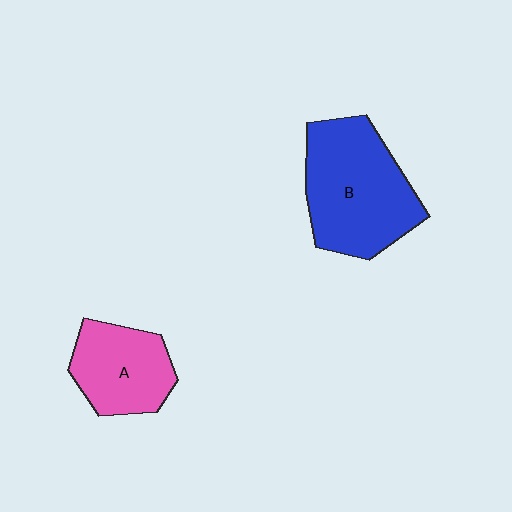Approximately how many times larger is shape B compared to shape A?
Approximately 1.6 times.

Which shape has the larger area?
Shape B (blue).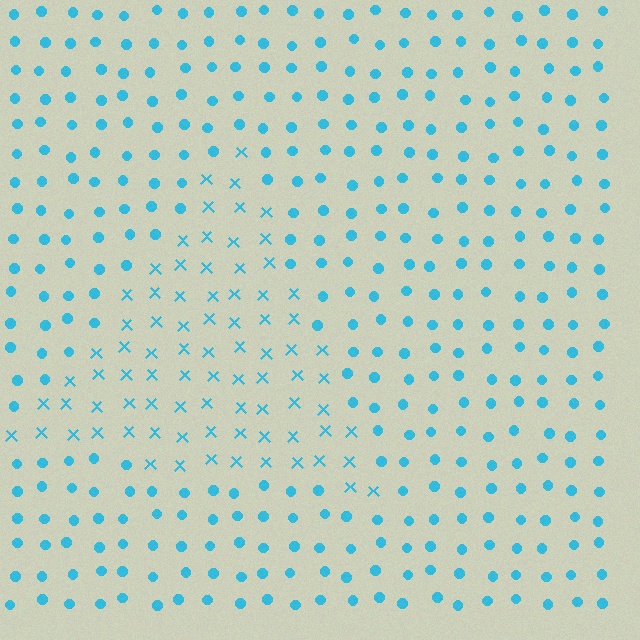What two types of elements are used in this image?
The image uses X marks inside the triangle region and circles outside it.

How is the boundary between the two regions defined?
The boundary is defined by a change in element shape: X marks inside vs. circles outside. All elements share the same color and spacing.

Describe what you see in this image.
The image is filled with small cyan elements arranged in a uniform grid. A triangle-shaped region contains X marks, while the surrounding area contains circles. The boundary is defined purely by the change in element shape.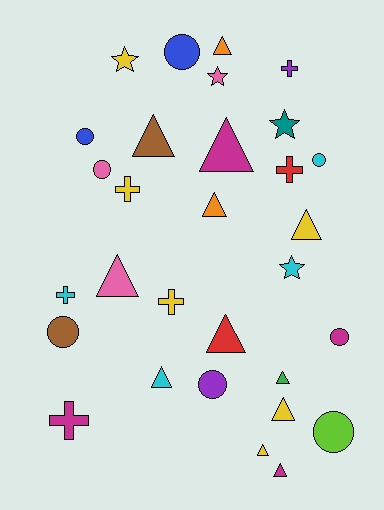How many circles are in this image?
There are 8 circles.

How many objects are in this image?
There are 30 objects.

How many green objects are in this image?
There is 1 green object.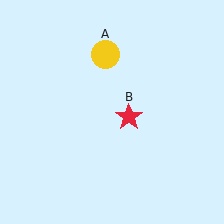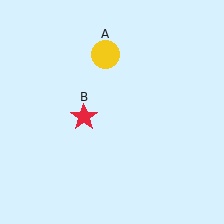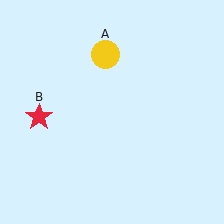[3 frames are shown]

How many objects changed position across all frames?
1 object changed position: red star (object B).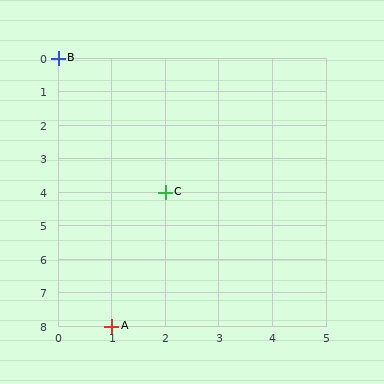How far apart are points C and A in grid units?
Points C and A are 1 column and 4 rows apart (about 4.1 grid units diagonally).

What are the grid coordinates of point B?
Point B is at grid coordinates (0, 0).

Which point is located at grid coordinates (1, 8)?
Point A is at (1, 8).